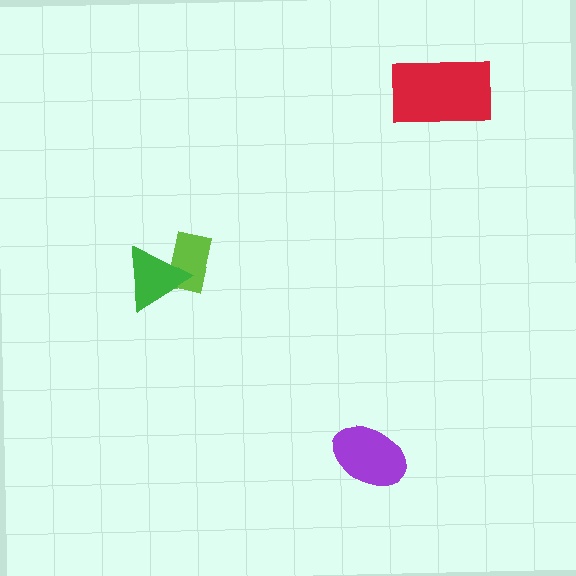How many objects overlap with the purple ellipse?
0 objects overlap with the purple ellipse.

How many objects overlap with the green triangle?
1 object overlaps with the green triangle.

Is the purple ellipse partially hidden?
No, no other shape covers it.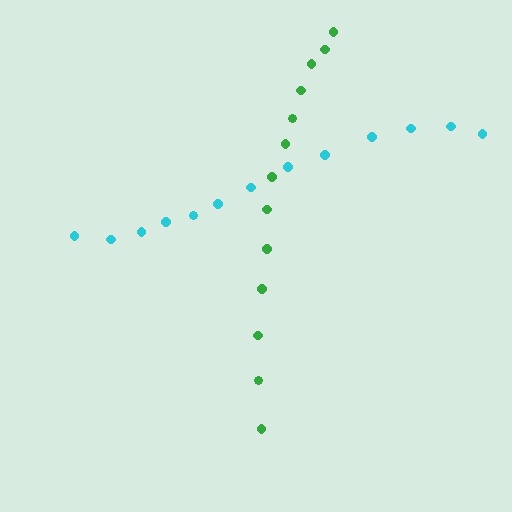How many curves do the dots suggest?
There are 2 distinct paths.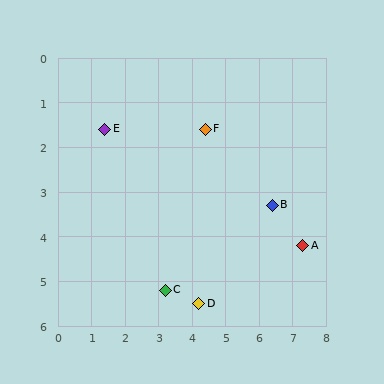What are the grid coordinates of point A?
Point A is at approximately (7.3, 4.2).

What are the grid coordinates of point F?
Point F is at approximately (4.4, 1.6).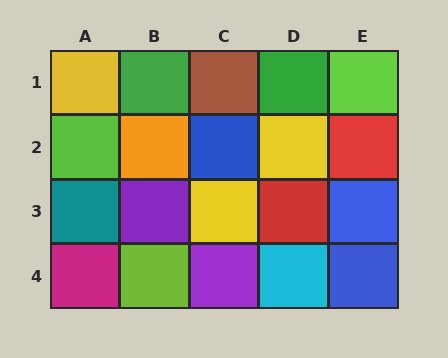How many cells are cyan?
1 cell is cyan.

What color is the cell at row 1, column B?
Green.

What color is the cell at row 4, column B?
Lime.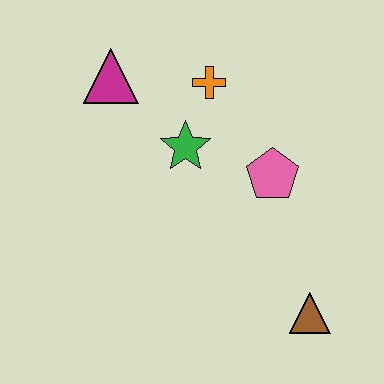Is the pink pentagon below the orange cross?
Yes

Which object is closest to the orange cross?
The green star is closest to the orange cross.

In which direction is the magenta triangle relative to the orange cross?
The magenta triangle is to the left of the orange cross.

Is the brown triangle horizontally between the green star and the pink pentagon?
No